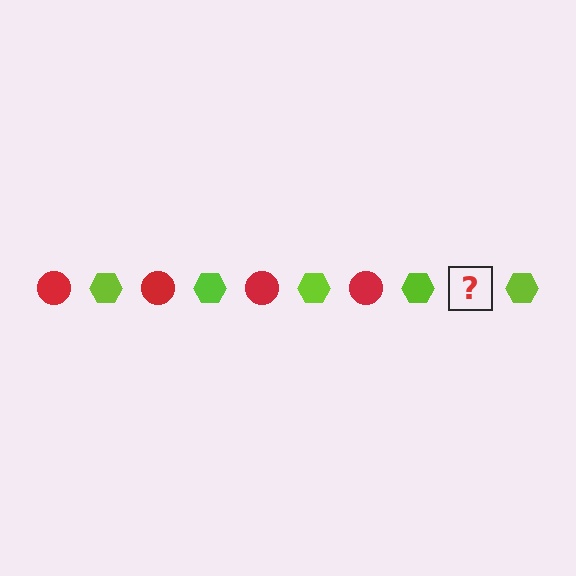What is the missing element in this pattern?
The missing element is a red circle.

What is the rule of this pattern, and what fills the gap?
The rule is that the pattern alternates between red circle and lime hexagon. The gap should be filled with a red circle.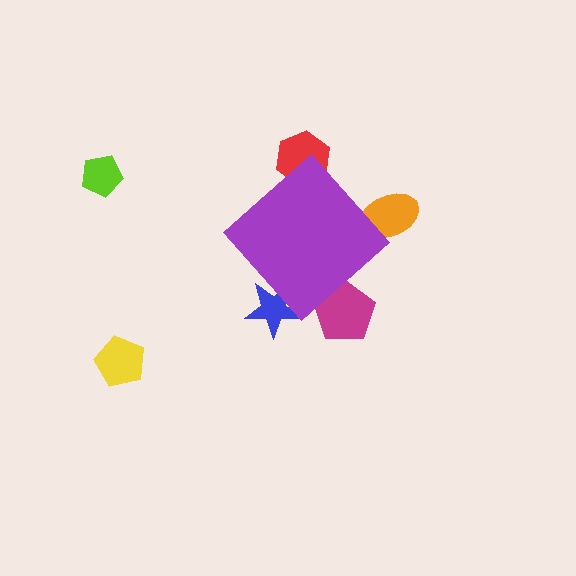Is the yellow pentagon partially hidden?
No, the yellow pentagon is fully visible.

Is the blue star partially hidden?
Yes, the blue star is partially hidden behind the purple diamond.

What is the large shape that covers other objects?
A purple diamond.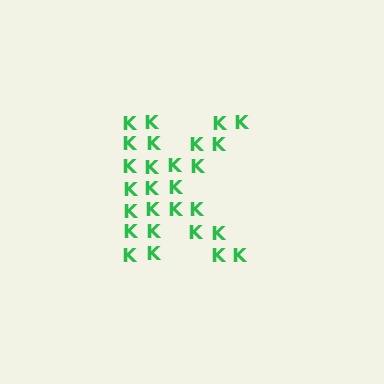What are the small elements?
The small elements are letter K's.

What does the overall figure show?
The overall figure shows the letter K.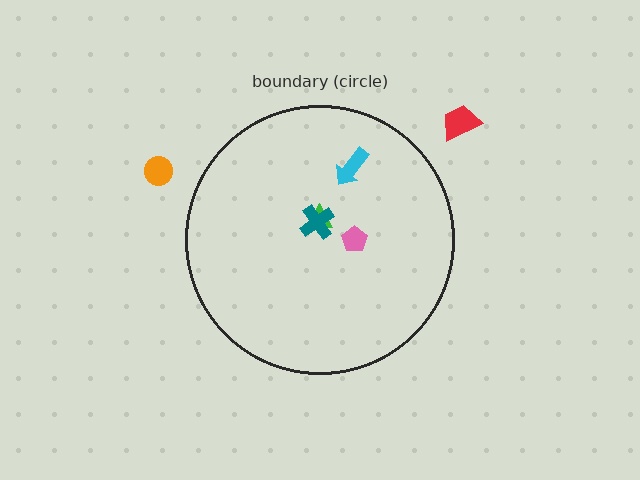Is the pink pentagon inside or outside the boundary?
Inside.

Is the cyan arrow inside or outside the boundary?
Inside.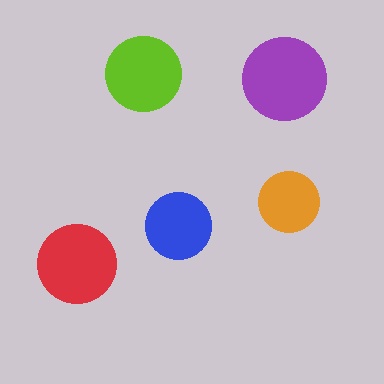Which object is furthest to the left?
The red circle is leftmost.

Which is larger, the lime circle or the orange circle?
The lime one.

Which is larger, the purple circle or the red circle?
The purple one.